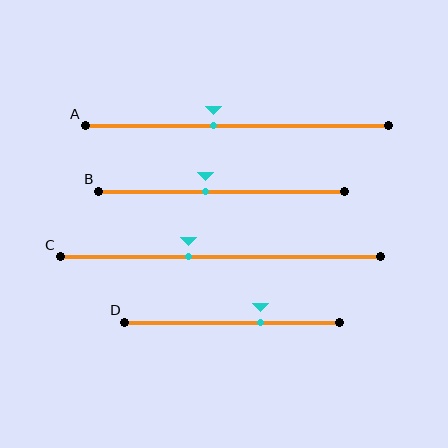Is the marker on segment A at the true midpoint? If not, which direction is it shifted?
No, the marker on segment A is shifted to the left by about 8% of the segment length.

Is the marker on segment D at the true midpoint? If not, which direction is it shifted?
No, the marker on segment D is shifted to the right by about 13% of the segment length.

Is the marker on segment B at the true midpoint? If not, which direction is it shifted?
No, the marker on segment B is shifted to the left by about 7% of the segment length.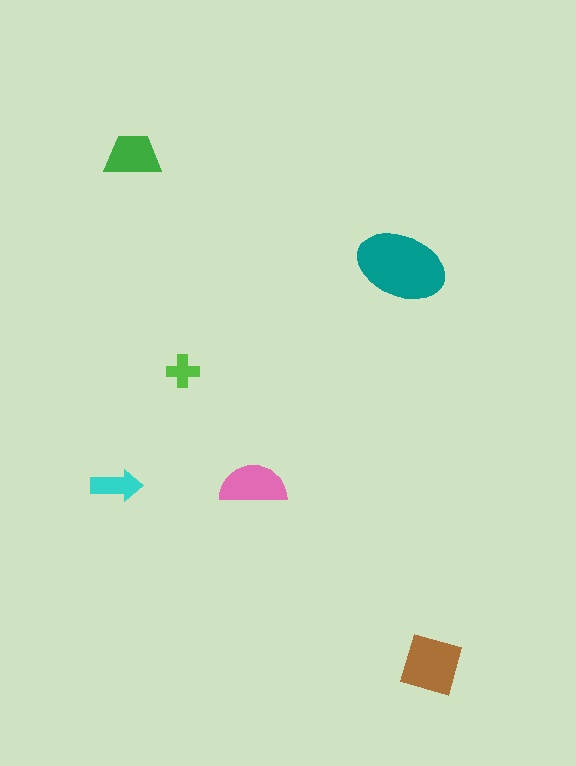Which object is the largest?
The teal ellipse.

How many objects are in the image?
There are 6 objects in the image.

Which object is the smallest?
The lime cross.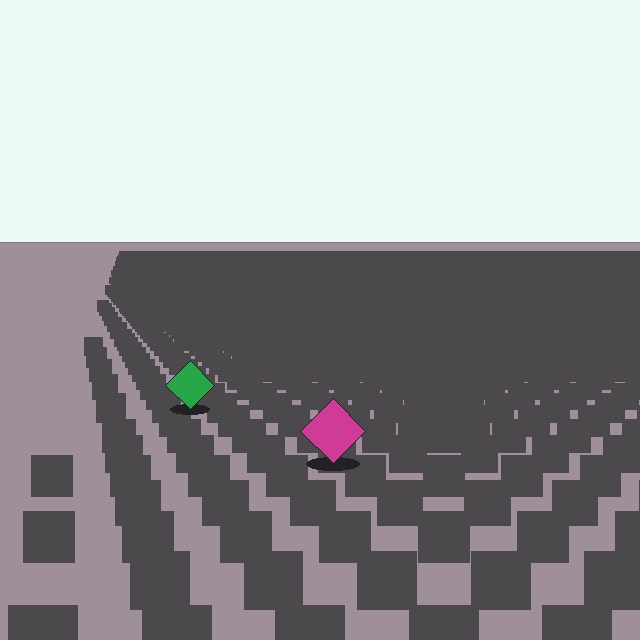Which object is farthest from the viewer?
The green diamond is farthest from the viewer. It appears smaller and the ground texture around it is denser.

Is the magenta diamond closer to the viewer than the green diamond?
Yes. The magenta diamond is closer — you can tell from the texture gradient: the ground texture is coarser near it.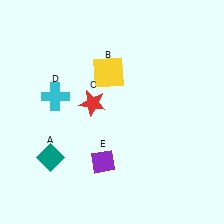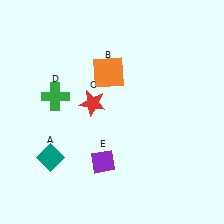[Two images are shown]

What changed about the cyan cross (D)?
In Image 1, D is cyan. In Image 2, it changed to green.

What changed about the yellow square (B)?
In Image 1, B is yellow. In Image 2, it changed to orange.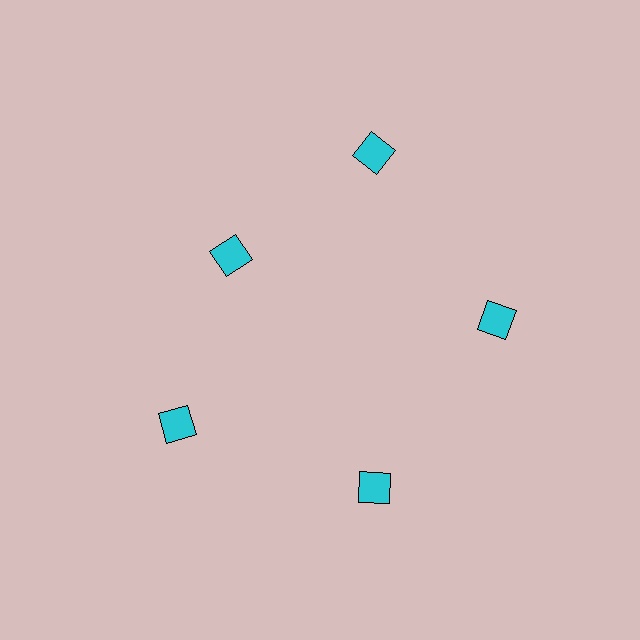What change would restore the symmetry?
The symmetry would be restored by moving it outward, back onto the ring so that all 5 diamonds sit at equal angles and equal distance from the center.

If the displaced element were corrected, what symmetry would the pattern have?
It would have 5-fold rotational symmetry — the pattern would map onto itself every 72 degrees.